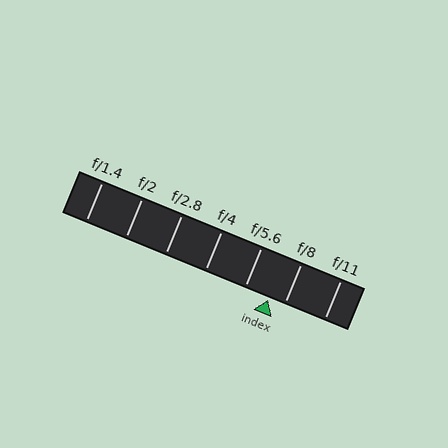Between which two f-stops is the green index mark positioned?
The index mark is between f/5.6 and f/8.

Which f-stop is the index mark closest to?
The index mark is closest to f/8.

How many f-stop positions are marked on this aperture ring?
There are 7 f-stop positions marked.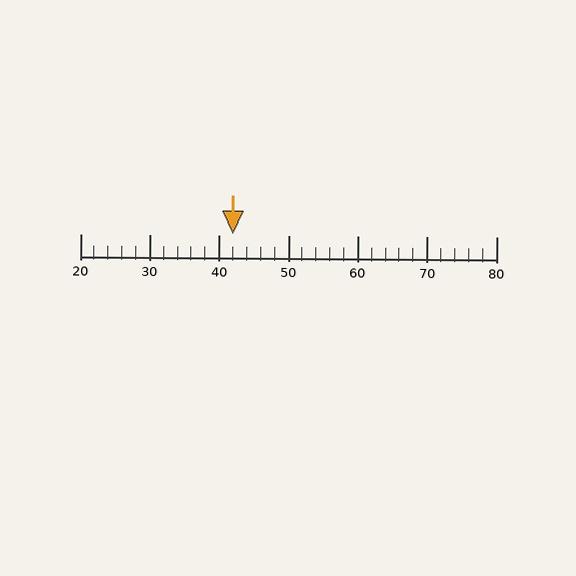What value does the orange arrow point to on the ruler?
The orange arrow points to approximately 42.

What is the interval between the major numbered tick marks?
The major tick marks are spaced 10 units apart.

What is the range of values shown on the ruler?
The ruler shows values from 20 to 80.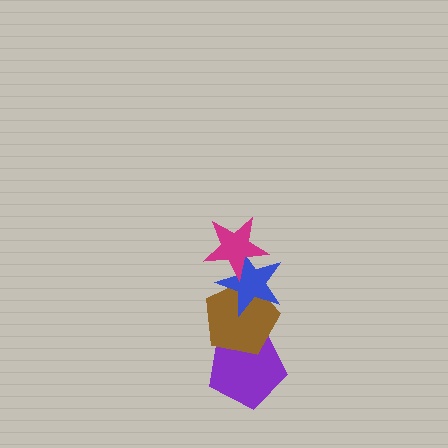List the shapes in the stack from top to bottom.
From top to bottom: the magenta star, the blue star, the brown pentagon, the purple pentagon.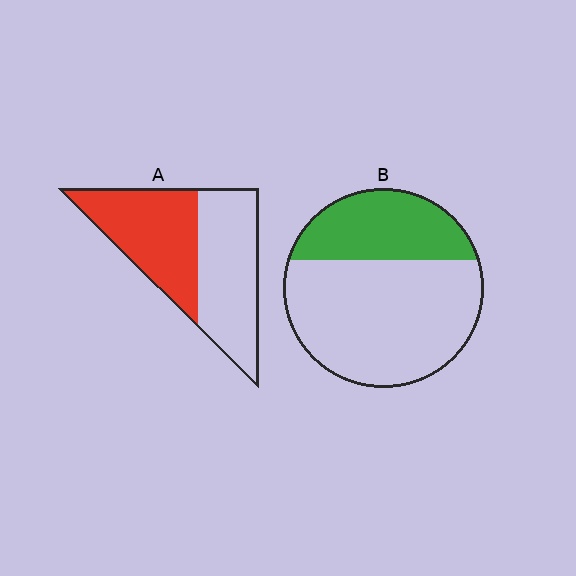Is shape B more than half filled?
No.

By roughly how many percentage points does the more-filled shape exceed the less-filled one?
By roughly 15 percentage points (A over B).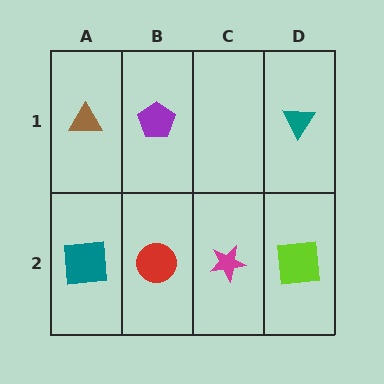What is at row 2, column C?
A magenta star.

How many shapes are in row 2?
4 shapes.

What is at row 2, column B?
A red circle.